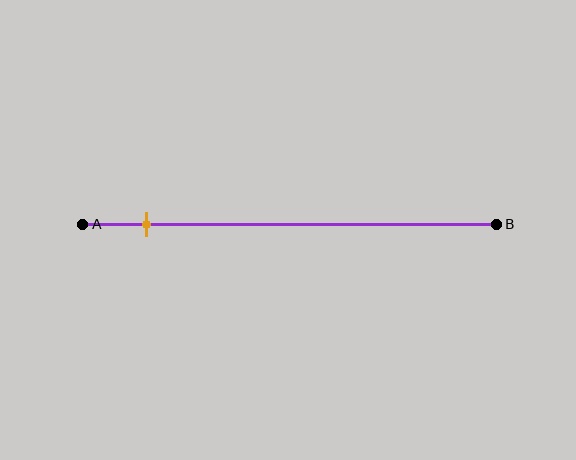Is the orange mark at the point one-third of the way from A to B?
No, the mark is at about 15% from A, not at the 33% one-third point.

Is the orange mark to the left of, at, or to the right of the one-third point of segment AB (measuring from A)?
The orange mark is to the left of the one-third point of segment AB.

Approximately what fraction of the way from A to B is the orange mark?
The orange mark is approximately 15% of the way from A to B.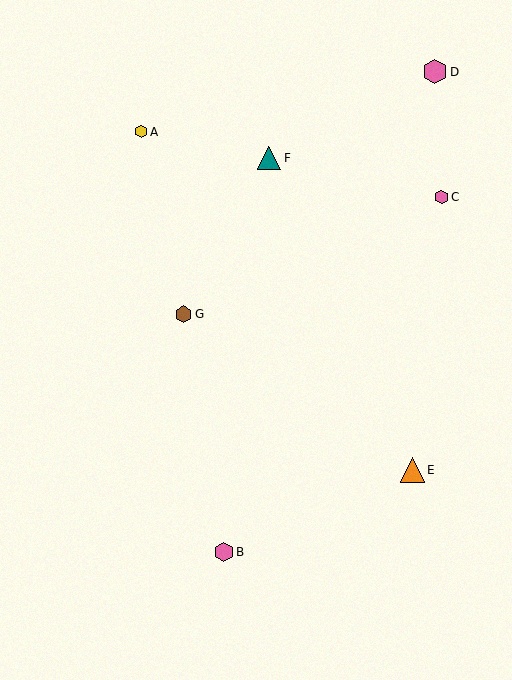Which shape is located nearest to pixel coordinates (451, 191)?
The pink hexagon (labeled C) at (441, 197) is nearest to that location.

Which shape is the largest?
The pink hexagon (labeled D) is the largest.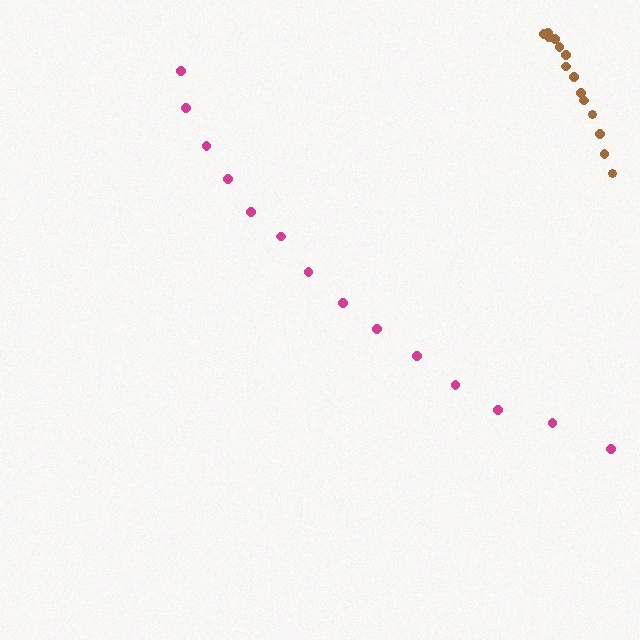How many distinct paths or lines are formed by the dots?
There are 2 distinct paths.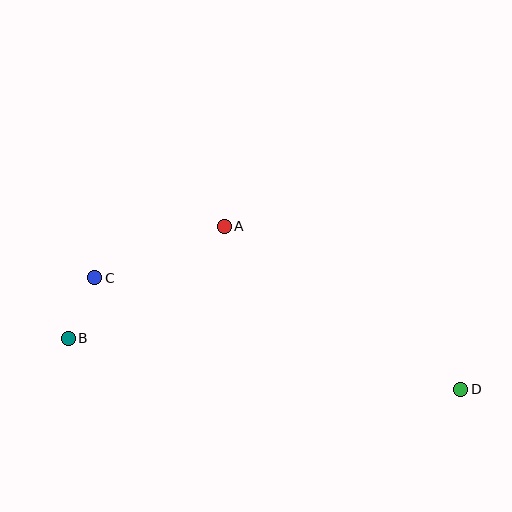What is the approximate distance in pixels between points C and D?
The distance between C and D is approximately 383 pixels.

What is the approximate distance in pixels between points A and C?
The distance between A and C is approximately 139 pixels.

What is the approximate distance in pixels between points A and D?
The distance between A and D is approximately 287 pixels.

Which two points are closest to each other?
Points B and C are closest to each other.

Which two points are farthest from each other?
Points B and D are farthest from each other.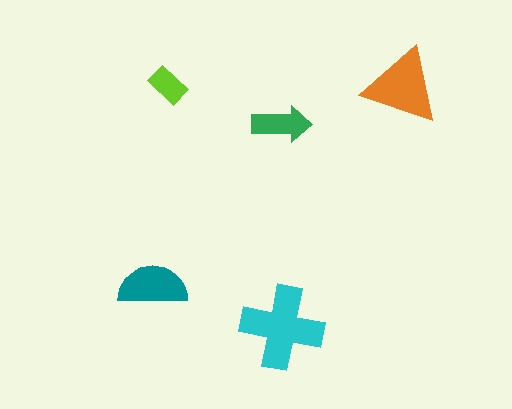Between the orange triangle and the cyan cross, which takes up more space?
The cyan cross.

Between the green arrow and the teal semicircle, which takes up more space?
The teal semicircle.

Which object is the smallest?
The lime rectangle.